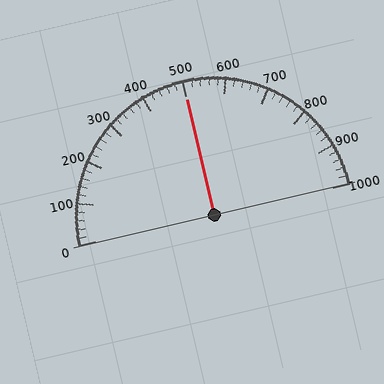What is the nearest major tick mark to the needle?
The nearest major tick mark is 500.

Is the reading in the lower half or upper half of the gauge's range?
The reading is in the upper half of the range (0 to 1000).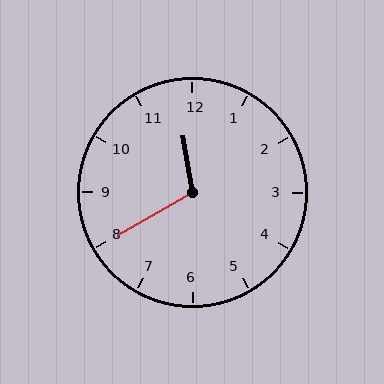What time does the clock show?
11:40.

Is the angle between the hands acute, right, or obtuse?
It is obtuse.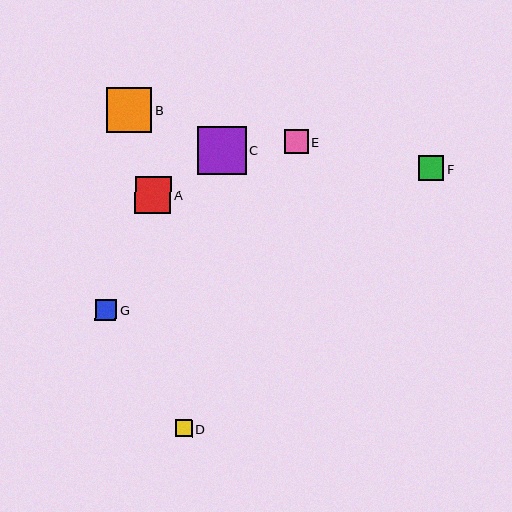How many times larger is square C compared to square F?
Square C is approximately 2.0 times the size of square F.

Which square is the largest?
Square C is the largest with a size of approximately 49 pixels.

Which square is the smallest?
Square D is the smallest with a size of approximately 17 pixels.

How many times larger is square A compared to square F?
Square A is approximately 1.5 times the size of square F.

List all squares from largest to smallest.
From largest to smallest: C, B, A, F, E, G, D.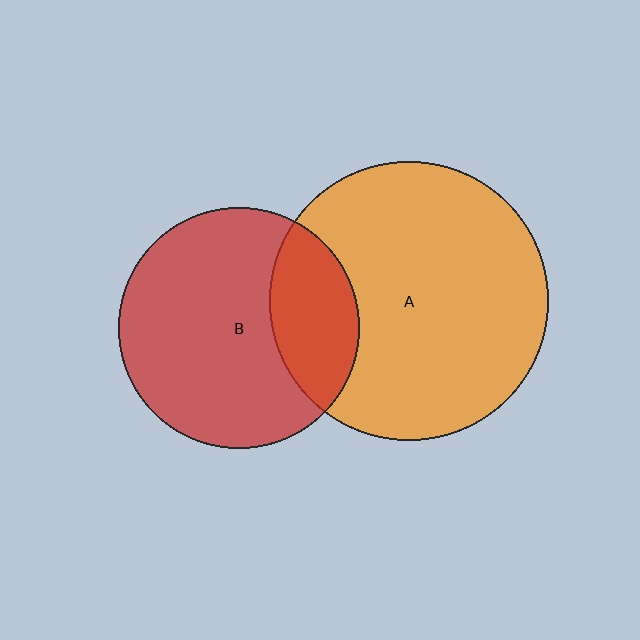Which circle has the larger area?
Circle A (orange).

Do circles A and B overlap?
Yes.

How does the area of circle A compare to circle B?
Approximately 1.3 times.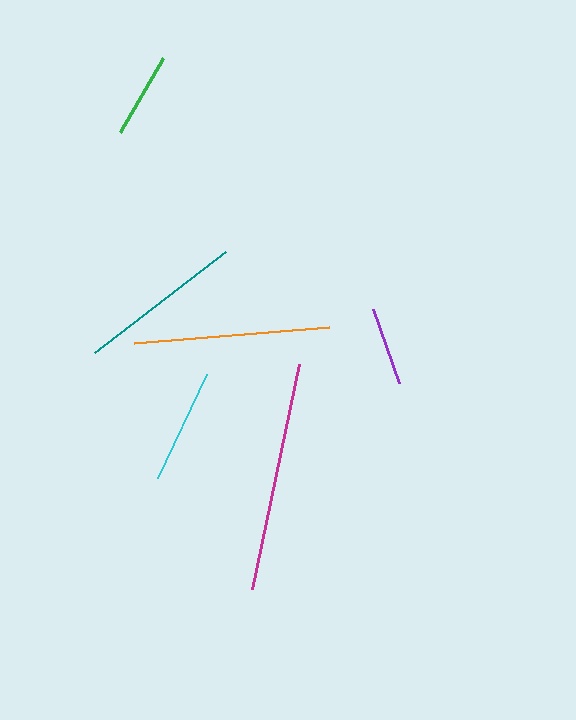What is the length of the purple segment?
The purple segment is approximately 79 pixels long.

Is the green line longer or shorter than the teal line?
The teal line is longer than the green line.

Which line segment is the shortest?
The purple line is the shortest at approximately 79 pixels.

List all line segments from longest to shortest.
From longest to shortest: magenta, orange, teal, cyan, green, purple.